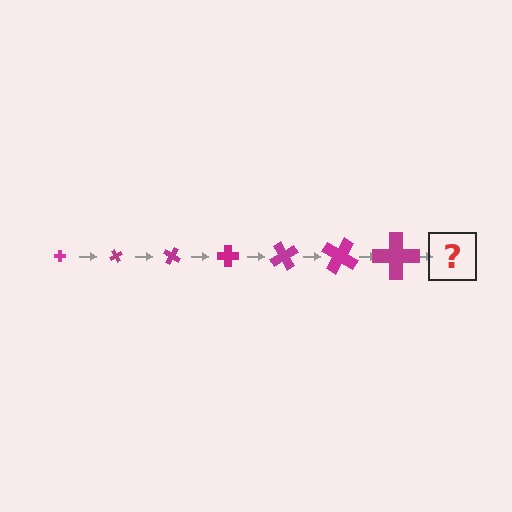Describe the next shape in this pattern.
It should be a cross, larger than the previous one and rotated 420 degrees from the start.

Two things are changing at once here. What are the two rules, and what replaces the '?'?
The two rules are that the cross grows larger each step and it rotates 60 degrees each step. The '?' should be a cross, larger than the previous one and rotated 420 degrees from the start.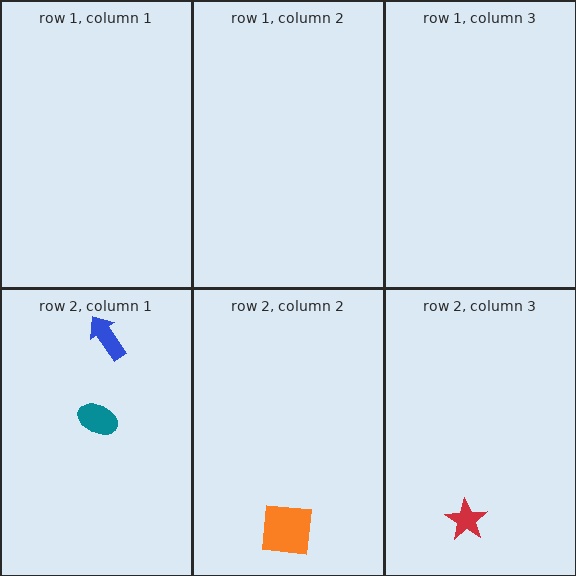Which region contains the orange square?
The row 2, column 2 region.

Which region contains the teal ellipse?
The row 2, column 1 region.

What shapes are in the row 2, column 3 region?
The red star.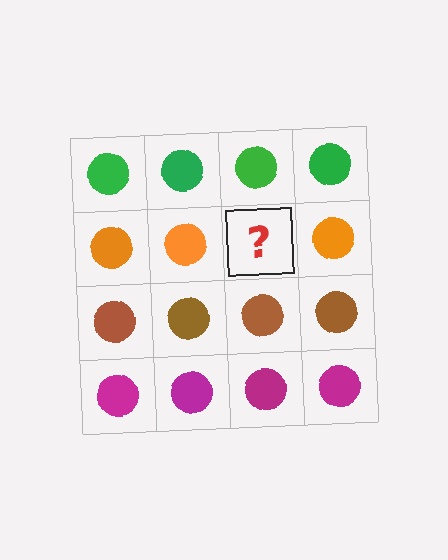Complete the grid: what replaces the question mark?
The question mark should be replaced with an orange circle.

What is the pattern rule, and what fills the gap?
The rule is that each row has a consistent color. The gap should be filled with an orange circle.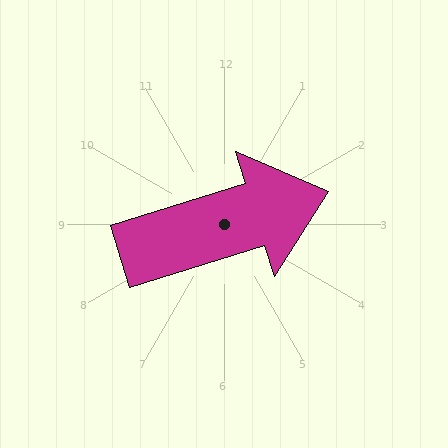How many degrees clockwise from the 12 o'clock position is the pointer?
Approximately 73 degrees.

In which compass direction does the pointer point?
East.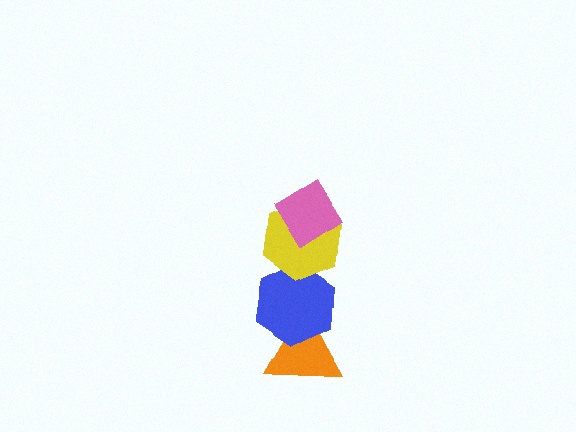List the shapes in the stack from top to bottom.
From top to bottom: the pink diamond, the yellow hexagon, the blue hexagon, the orange triangle.